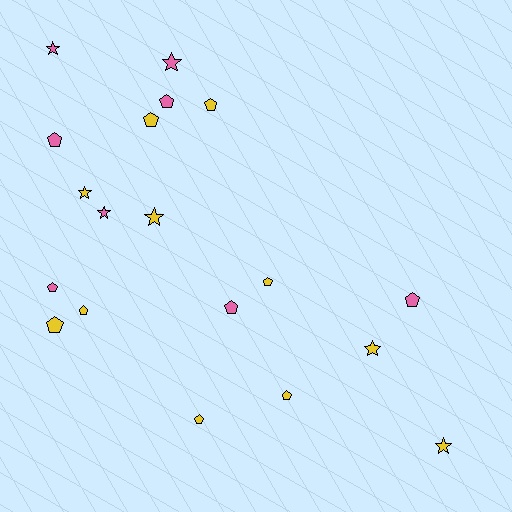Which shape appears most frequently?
Pentagon, with 12 objects.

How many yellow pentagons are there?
There are 7 yellow pentagons.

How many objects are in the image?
There are 19 objects.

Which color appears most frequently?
Yellow, with 11 objects.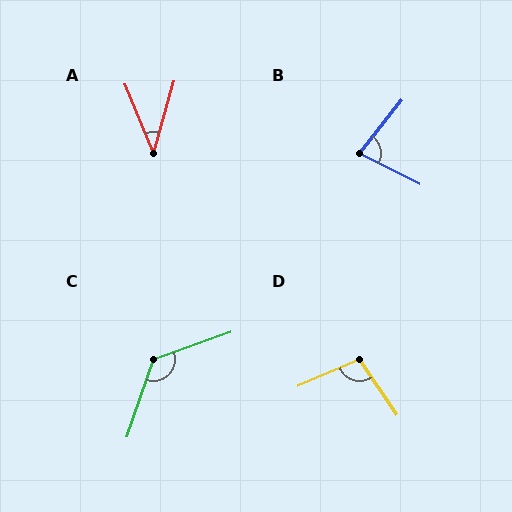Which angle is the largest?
C, at approximately 128 degrees.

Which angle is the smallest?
A, at approximately 38 degrees.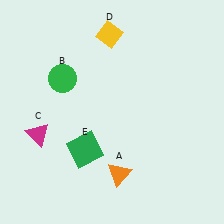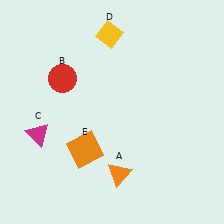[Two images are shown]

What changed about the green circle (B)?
In Image 1, B is green. In Image 2, it changed to red.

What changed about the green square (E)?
In Image 1, E is green. In Image 2, it changed to orange.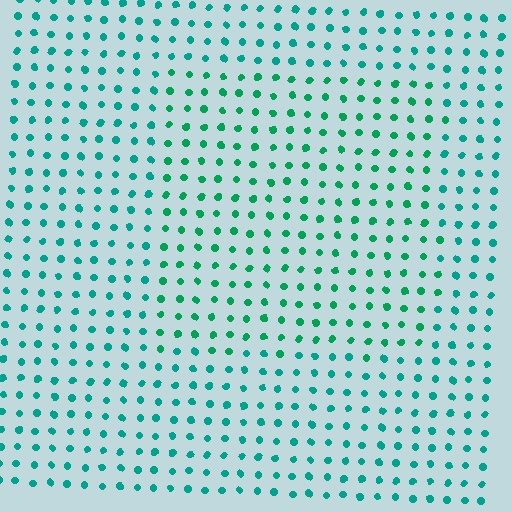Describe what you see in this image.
The image is filled with small teal elements in a uniform arrangement. A rectangle-shaped region is visible where the elements are tinted to a slightly different hue, forming a subtle color boundary.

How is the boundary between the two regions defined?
The boundary is defined purely by a slight shift in hue (about 21 degrees). Spacing, size, and orientation are identical on both sides.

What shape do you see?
I see a rectangle.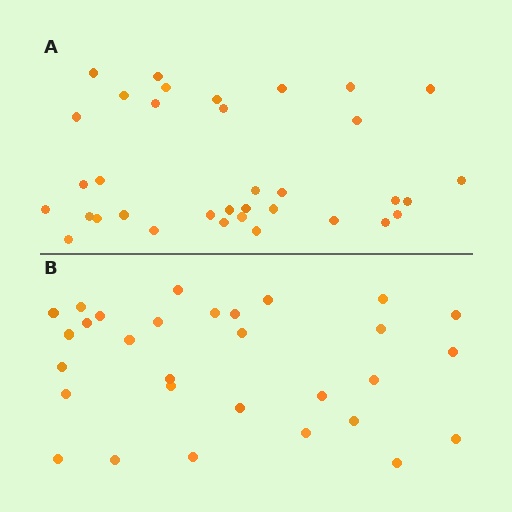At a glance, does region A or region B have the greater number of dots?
Region A (the top region) has more dots.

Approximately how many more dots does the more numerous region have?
Region A has about 5 more dots than region B.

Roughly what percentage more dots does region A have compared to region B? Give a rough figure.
About 15% more.